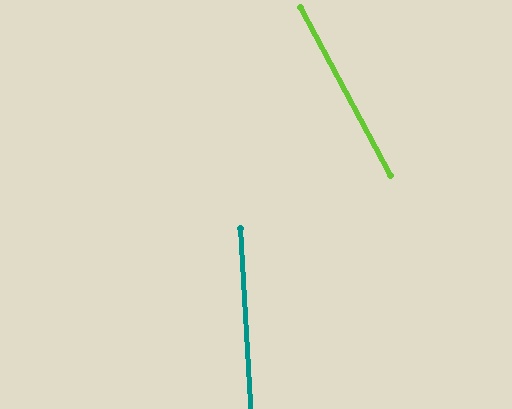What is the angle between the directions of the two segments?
Approximately 25 degrees.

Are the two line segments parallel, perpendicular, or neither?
Neither parallel nor perpendicular — they differ by about 25°.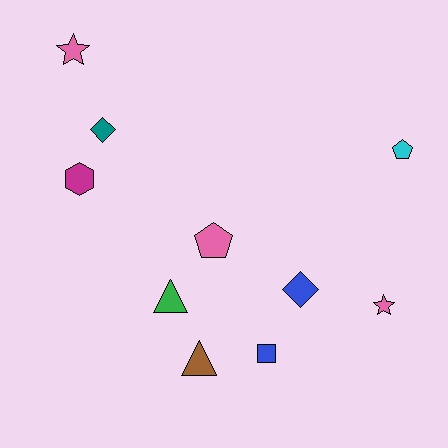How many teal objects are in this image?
There is 1 teal object.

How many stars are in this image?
There are 2 stars.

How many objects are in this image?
There are 10 objects.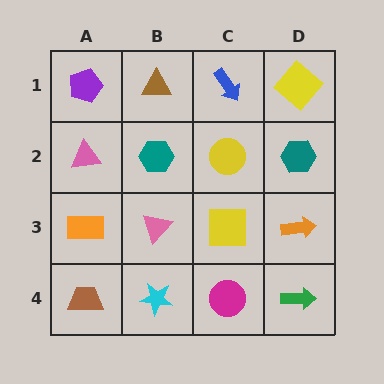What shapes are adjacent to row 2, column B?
A brown triangle (row 1, column B), a pink triangle (row 3, column B), a pink triangle (row 2, column A), a yellow circle (row 2, column C).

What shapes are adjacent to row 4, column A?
An orange rectangle (row 3, column A), a cyan star (row 4, column B).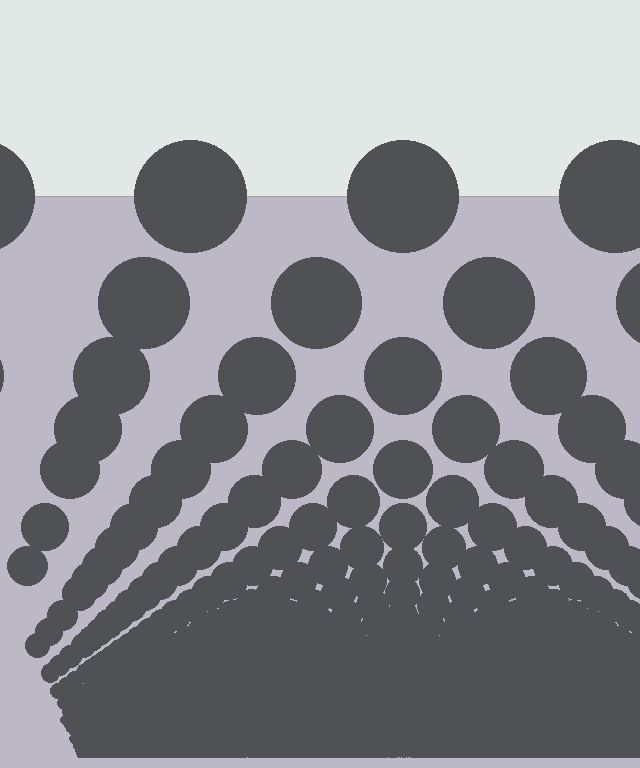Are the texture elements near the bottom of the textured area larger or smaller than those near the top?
Smaller. The gradient is inverted — elements near the bottom are smaller and denser.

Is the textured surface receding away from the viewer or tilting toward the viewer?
The surface appears to tilt toward the viewer. Texture elements get larger and sparser toward the top.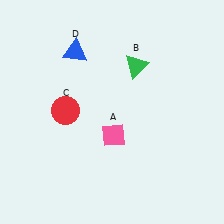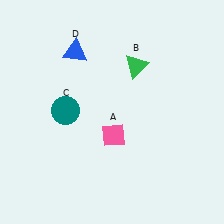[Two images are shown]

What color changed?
The circle (C) changed from red in Image 1 to teal in Image 2.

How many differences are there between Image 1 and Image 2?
There is 1 difference between the two images.